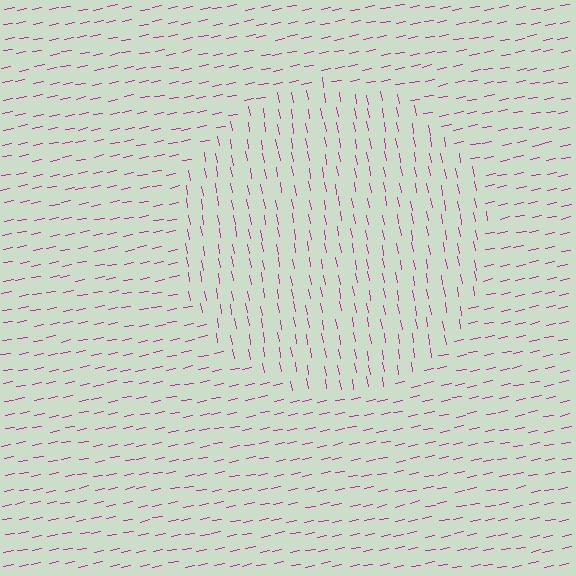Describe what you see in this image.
The image is filled with small magenta line segments. A circle region in the image has lines oriented differently from the surrounding lines, creating a visible texture boundary.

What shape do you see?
I see a circle.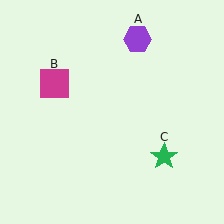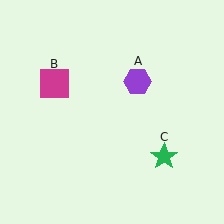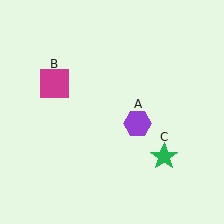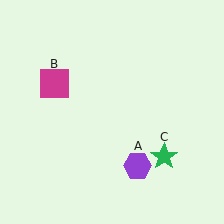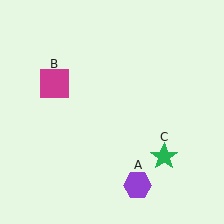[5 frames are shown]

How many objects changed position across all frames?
1 object changed position: purple hexagon (object A).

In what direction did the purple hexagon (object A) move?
The purple hexagon (object A) moved down.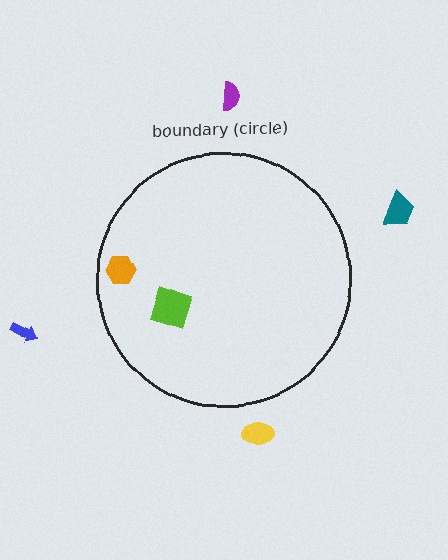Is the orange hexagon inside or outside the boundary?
Inside.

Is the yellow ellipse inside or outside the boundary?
Outside.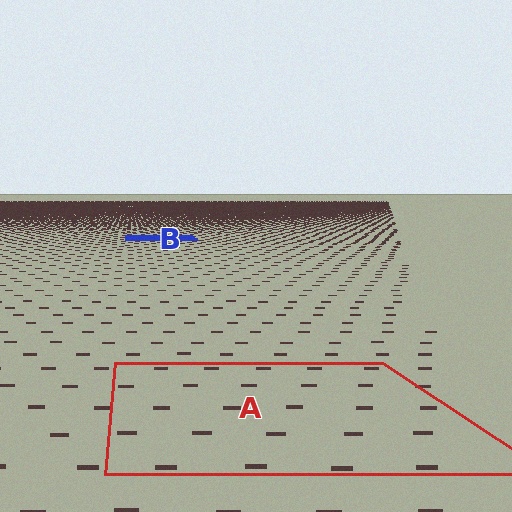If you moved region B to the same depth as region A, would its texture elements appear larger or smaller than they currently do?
They would appear larger. At a closer depth, the same texture elements are projected at a bigger on-screen size.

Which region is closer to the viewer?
Region A is closer. The texture elements there are larger and more spread out.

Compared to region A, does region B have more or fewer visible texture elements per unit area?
Region B has more texture elements per unit area — they are packed more densely because it is farther away.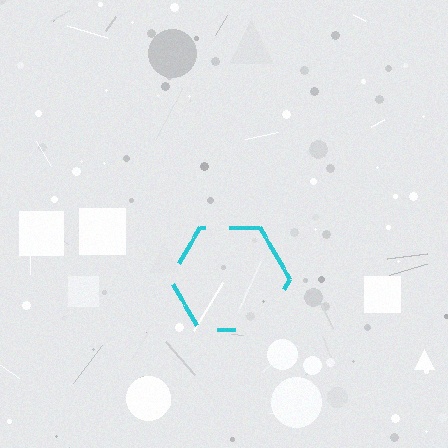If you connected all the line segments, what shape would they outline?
They would outline a hexagon.